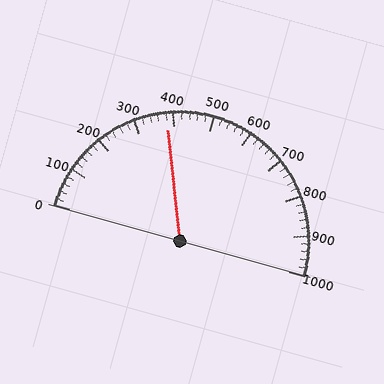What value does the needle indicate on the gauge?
The needle indicates approximately 380.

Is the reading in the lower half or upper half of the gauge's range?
The reading is in the lower half of the range (0 to 1000).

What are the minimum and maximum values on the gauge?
The gauge ranges from 0 to 1000.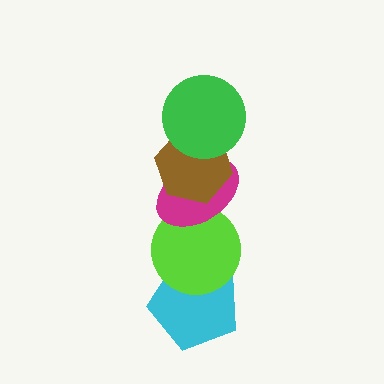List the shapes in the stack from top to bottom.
From top to bottom: the green circle, the brown hexagon, the magenta ellipse, the lime circle, the cyan pentagon.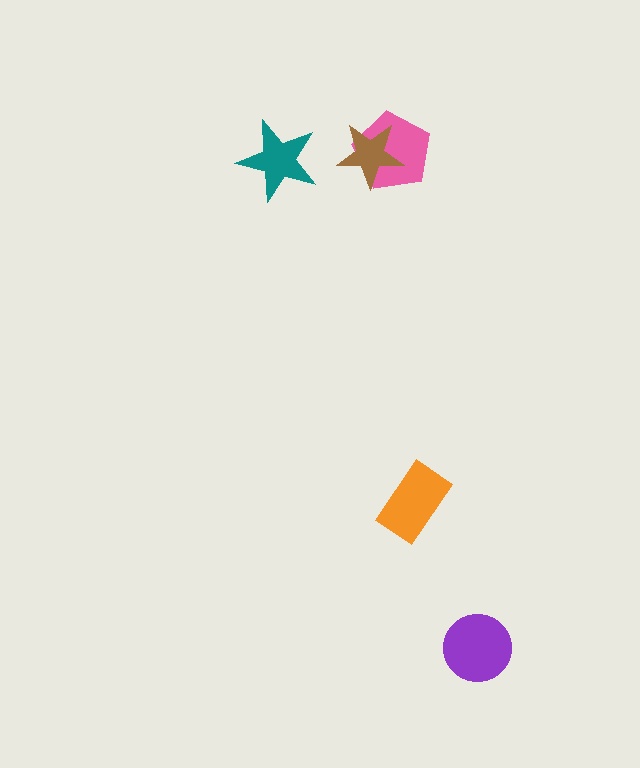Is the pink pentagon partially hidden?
Yes, it is partially covered by another shape.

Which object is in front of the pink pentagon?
The brown star is in front of the pink pentagon.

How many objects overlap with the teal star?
0 objects overlap with the teal star.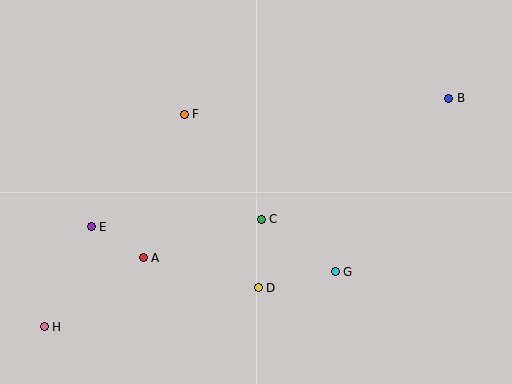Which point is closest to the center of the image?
Point C at (261, 219) is closest to the center.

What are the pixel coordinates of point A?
Point A is at (143, 258).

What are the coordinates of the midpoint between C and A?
The midpoint between C and A is at (202, 238).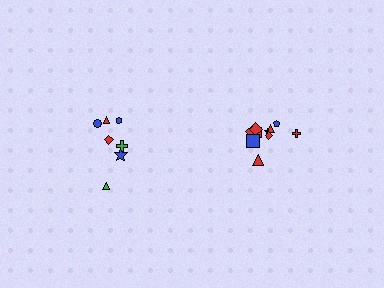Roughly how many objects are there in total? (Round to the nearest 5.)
Roughly 15 objects in total.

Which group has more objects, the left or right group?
The right group.